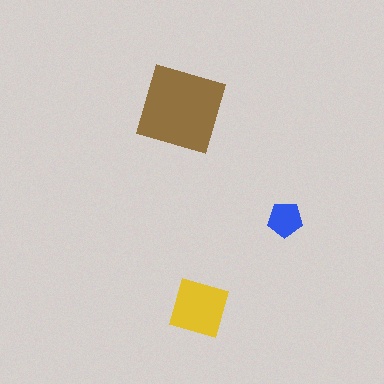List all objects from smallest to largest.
The blue pentagon, the yellow diamond, the brown square.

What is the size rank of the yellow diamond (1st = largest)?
2nd.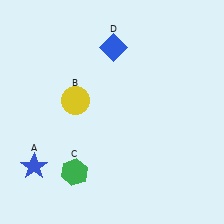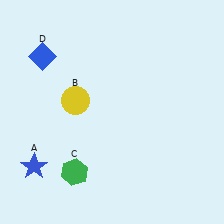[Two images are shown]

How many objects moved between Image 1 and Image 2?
1 object moved between the two images.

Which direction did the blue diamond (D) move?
The blue diamond (D) moved left.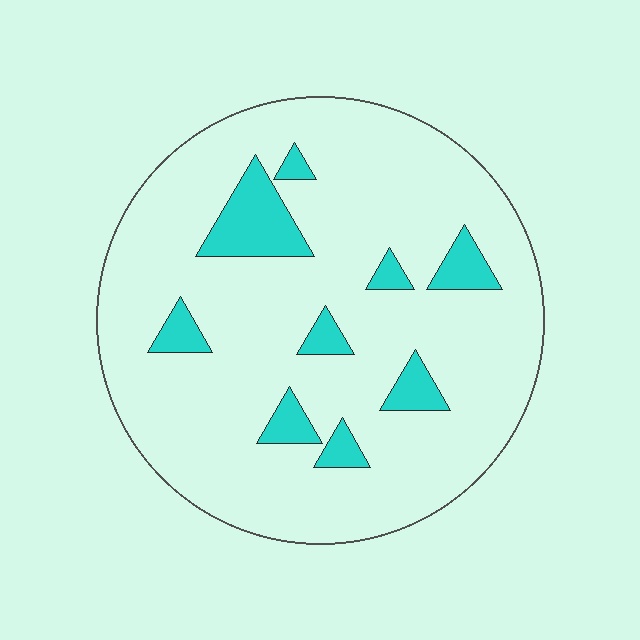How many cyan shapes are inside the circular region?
9.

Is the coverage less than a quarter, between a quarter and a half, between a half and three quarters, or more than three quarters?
Less than a quarter.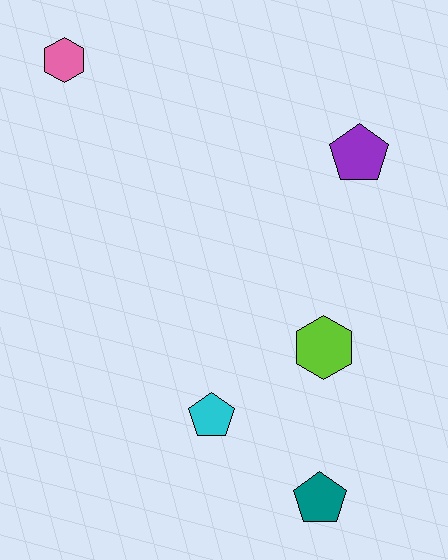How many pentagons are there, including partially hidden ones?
There are 3 pentagons.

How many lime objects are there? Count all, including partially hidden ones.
There is 1 lime object.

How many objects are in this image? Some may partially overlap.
There are 5 objects.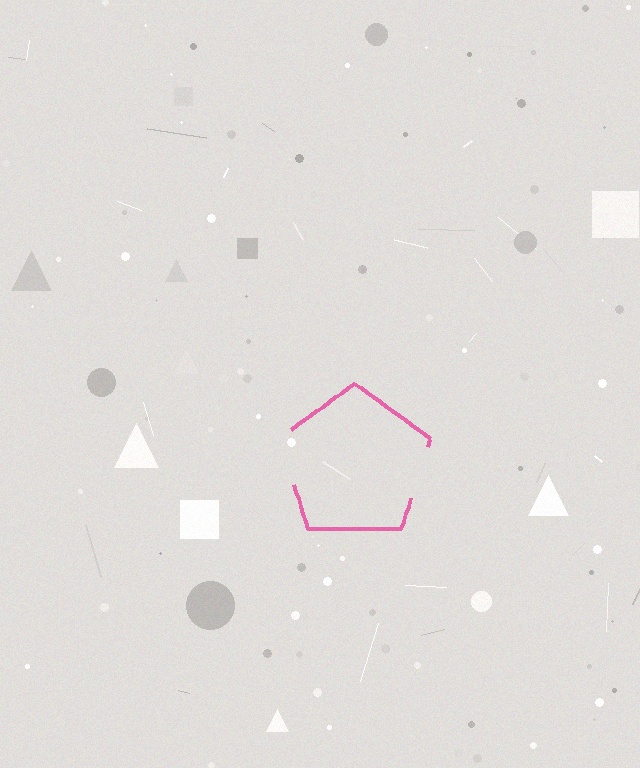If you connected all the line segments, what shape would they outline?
They would outline a pentagon.